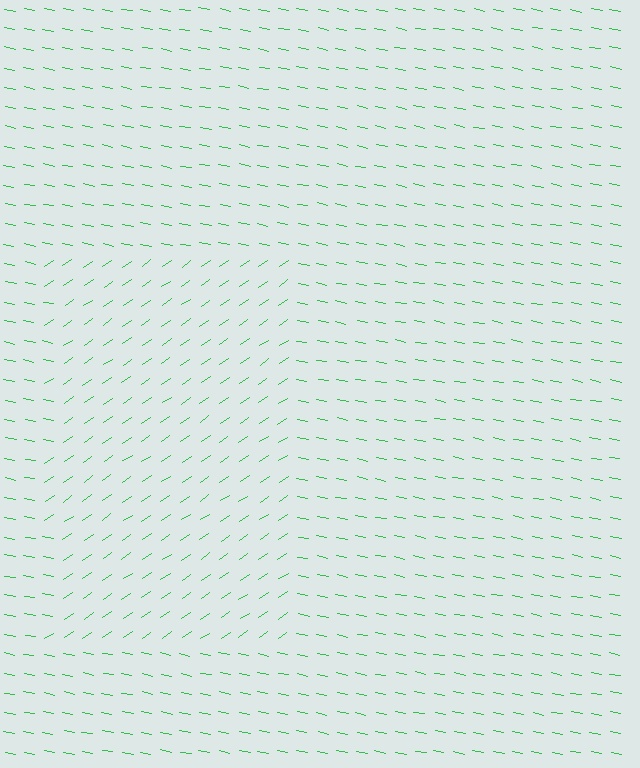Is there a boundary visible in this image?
Yes, there is a texture boundary formed by a change in line orientation.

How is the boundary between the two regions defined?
The boundary is defined purely by a change in line orientation (approximately 45 degrees difference). All lines are the same color and thickness.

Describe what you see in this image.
The image is filled with small green line segments. A rectangle region in the image has lines oriented differently from the surrounding lines, creating a visible texture boundary.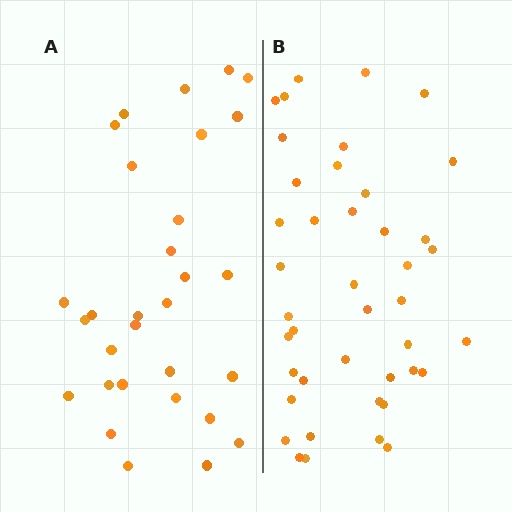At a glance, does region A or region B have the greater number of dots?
Region B (the right region) has more dots.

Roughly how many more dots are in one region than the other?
Region B has roughly 12 or so more dots than region A.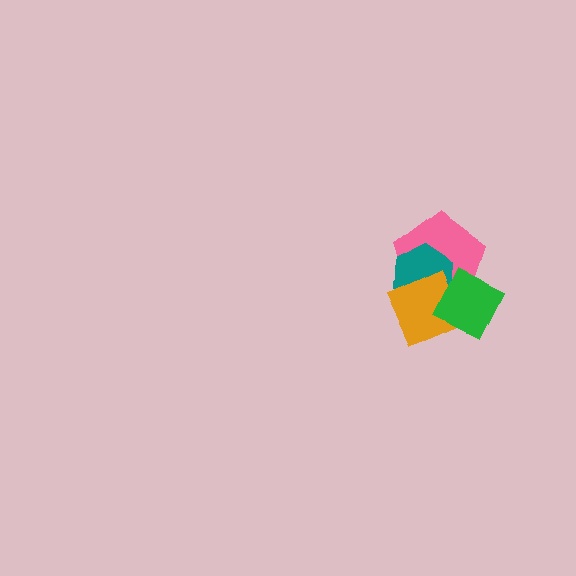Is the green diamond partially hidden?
No, no other shape covers it.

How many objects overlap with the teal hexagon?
3 objects overlap with the teal hexagon.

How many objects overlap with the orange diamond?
3 objects overlap with the orange diamond.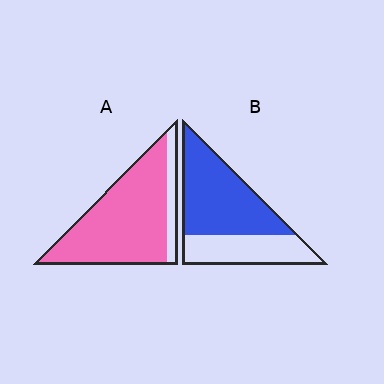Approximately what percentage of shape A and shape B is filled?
A is approximately 85% and B is approximately 65%.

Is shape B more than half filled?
Yes.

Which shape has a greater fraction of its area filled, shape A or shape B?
Shape A.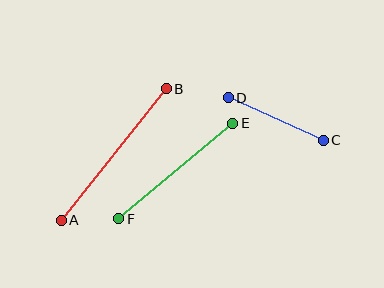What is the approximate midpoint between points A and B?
The midpoint is at approximately (114, 155) pixels.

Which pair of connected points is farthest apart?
Points A and B are farthest apart.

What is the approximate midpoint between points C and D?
The midpoint is at approximately (276, 119) pixels.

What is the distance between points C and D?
The distance is approximately 104 pixels.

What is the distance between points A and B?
The distance is approximately 168 pixels.